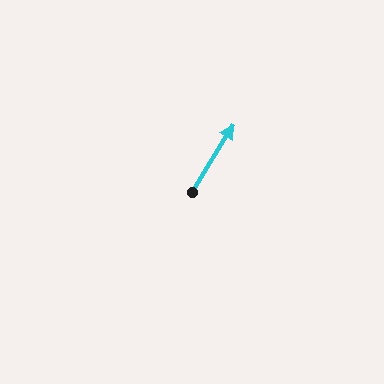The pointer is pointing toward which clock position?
Roughly 1 o'clock.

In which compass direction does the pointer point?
Northeast.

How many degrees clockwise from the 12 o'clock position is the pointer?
Approximately 31 degrees.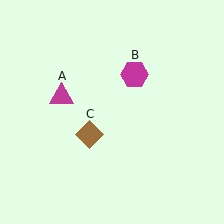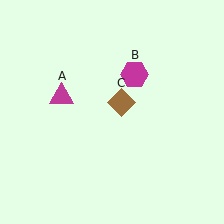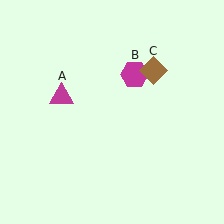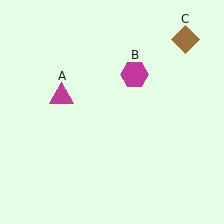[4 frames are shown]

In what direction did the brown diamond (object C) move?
The brown diamond (object C) moved up and to the right.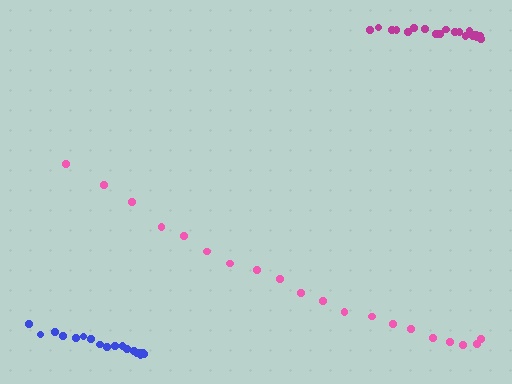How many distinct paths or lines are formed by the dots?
There are 3 distinct paths.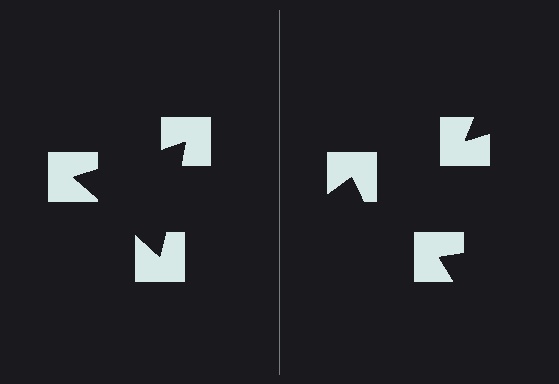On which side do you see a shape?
An illusory triangle appears on the left side. On the right side the wedge cuts are rotated, so no coherent shape forms.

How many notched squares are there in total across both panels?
6 — 3 on each side.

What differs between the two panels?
The notched squares are positioned identically on both sides; only the wedge orientations differ. On the left they align to a triangle; on the right they are misaligned.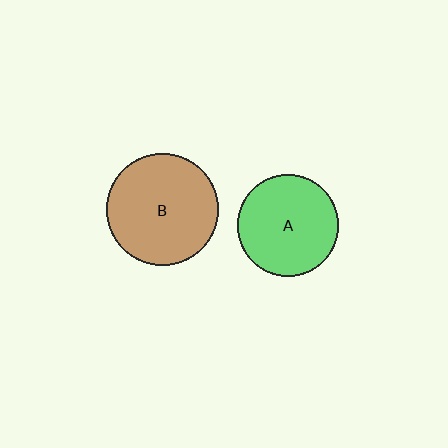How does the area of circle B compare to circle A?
Approximately 1.2 times.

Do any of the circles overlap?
No, none of the circles overlap.